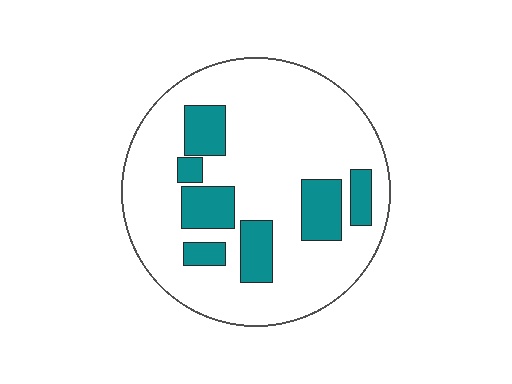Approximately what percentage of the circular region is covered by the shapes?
Approximately 20%.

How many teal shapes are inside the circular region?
7.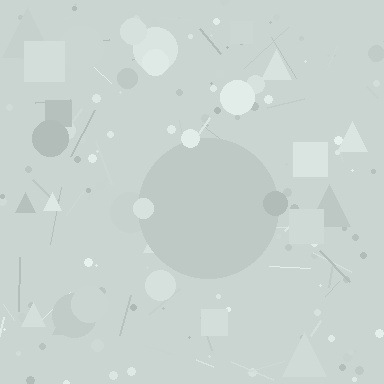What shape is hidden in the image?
A circle is hidden in the image.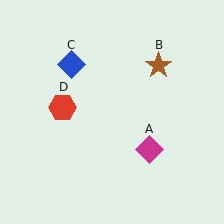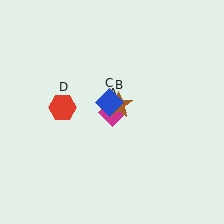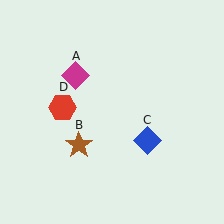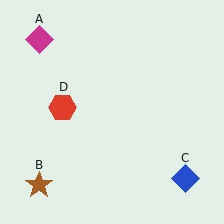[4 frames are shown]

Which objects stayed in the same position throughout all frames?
Red hexagon (object D) remained stationary.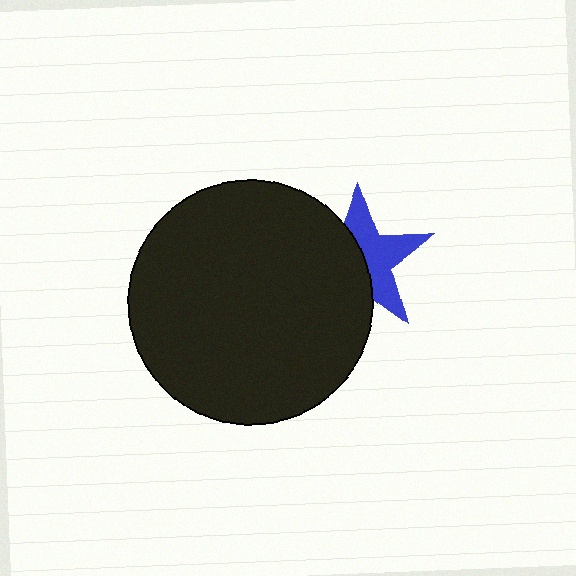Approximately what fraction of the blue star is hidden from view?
Roughly 49% of the blue star is hidden behind the black circle.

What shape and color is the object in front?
The object in front is a black circle.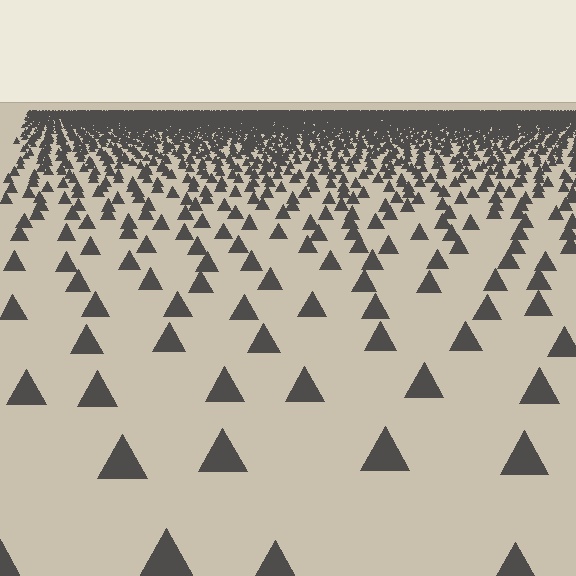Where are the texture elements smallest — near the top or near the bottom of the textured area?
Near the top.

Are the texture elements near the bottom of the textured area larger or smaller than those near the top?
Larger. Near the bottom, elements are closer to the viewer and appear at a bigger on-screen size.